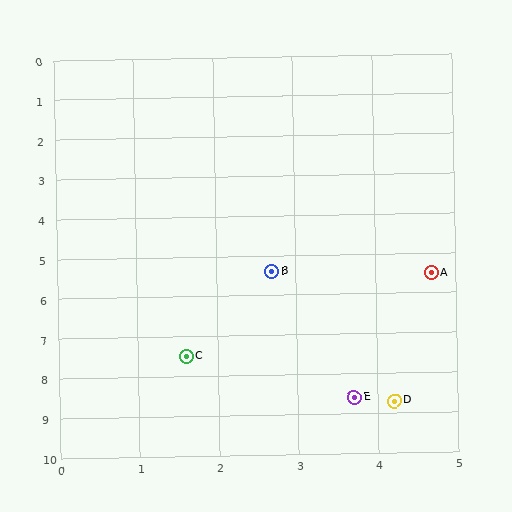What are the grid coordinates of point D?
Point D is at approximately (4.2, 8.7).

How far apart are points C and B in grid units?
Points C and B are about 2.4 grid units apart.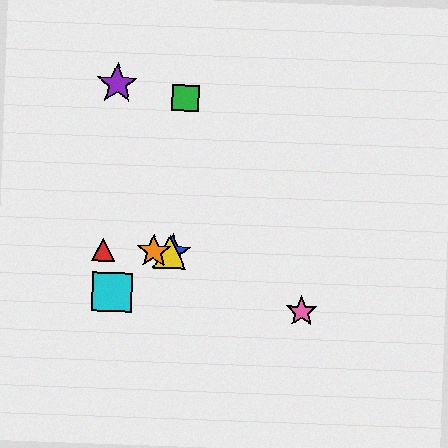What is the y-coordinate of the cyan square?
The cyan square is at y≈292.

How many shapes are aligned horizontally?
4 shapes (the red triangle, the blue star, the yellow triangle, the orange star) are aligned horizontally.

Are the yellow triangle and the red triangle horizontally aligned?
Yes, both are at y≈252.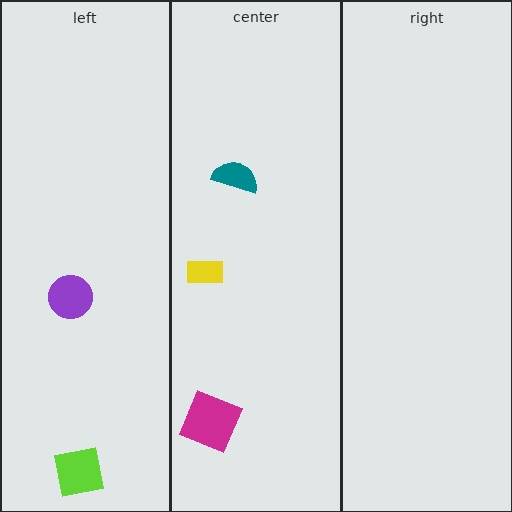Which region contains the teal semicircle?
The center region.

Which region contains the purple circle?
The left region.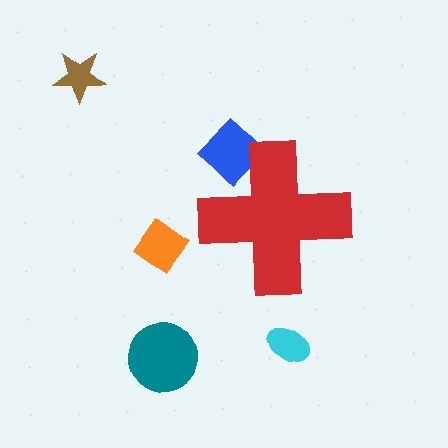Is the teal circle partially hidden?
No, the teal circle is fully visible.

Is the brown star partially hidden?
No, the brown star is fully visible.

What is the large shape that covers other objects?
A red cross.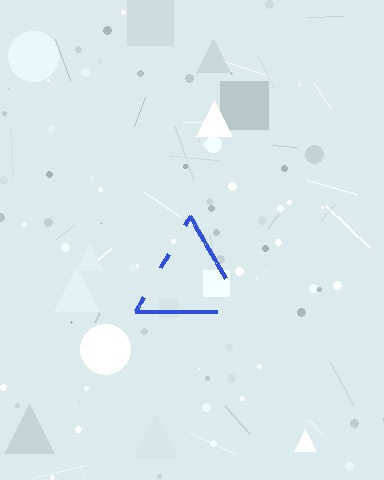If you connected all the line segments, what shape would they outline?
They would outline a triangle.